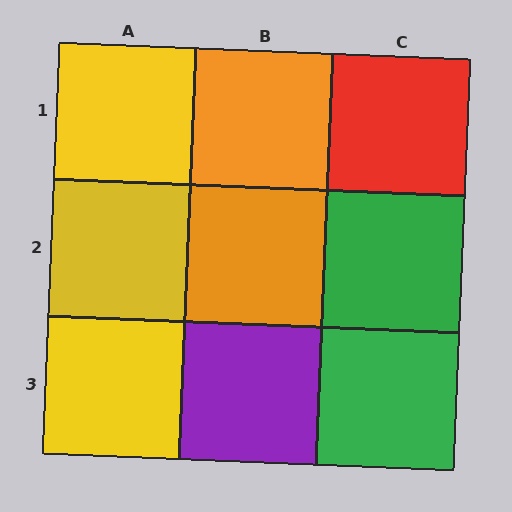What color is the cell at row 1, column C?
Red.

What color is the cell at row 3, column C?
Green.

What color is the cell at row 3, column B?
Purple.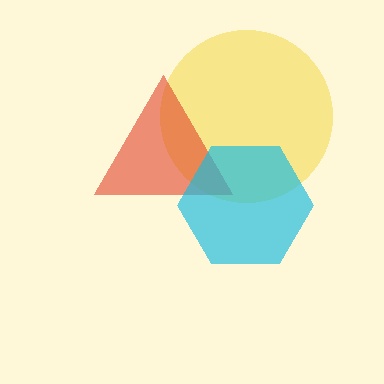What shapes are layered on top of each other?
The layered shapes are: a yellow circle, a red triangle, a cyan hexagon.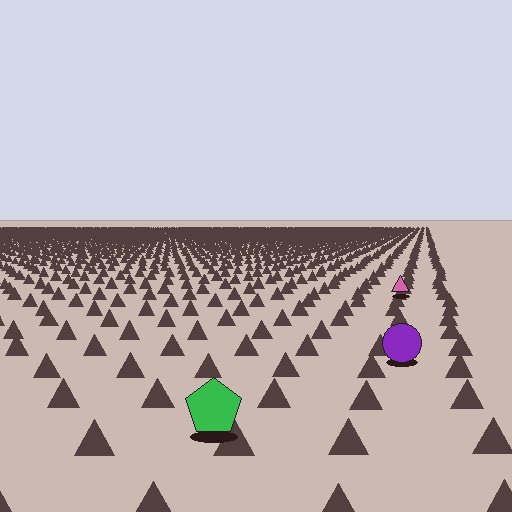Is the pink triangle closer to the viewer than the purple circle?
No. The purple circle is closer — you can tell from the texture gradient: the ground texture is coarser near it.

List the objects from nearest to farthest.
From nearest to farthest: the green pentagon, the purple circle, the pink triangle.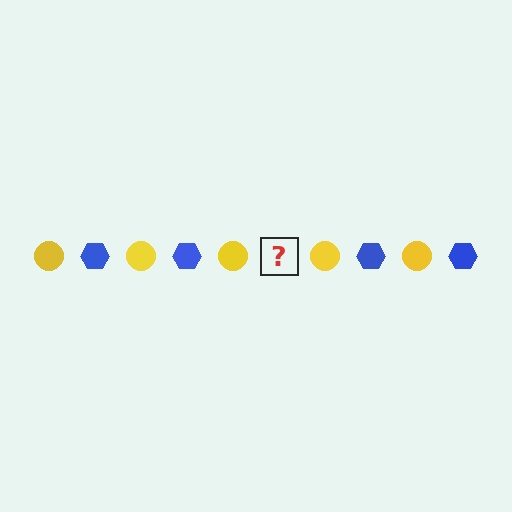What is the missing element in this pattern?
The missing element is a blue hexagon.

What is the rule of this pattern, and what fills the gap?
The rule is that the pattern alternates between yellow circle and blue hexagon. The gap should be filled with a blue hexagon.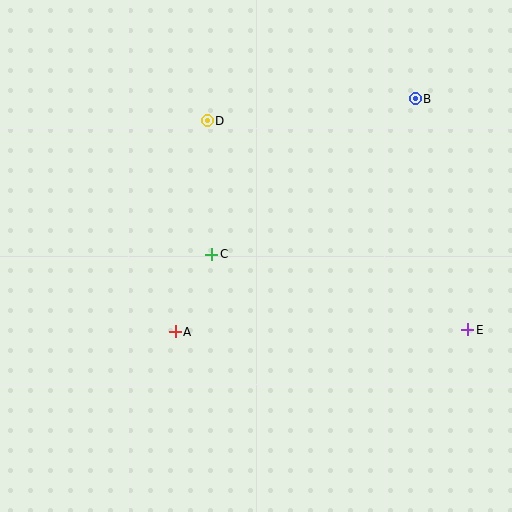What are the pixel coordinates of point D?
Point D is at (207, 121).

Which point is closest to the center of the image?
Point C at (212, 254) is closest to the center.